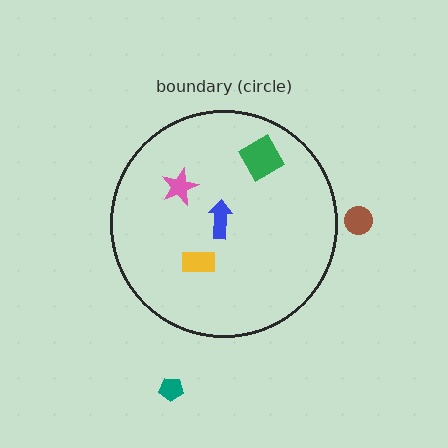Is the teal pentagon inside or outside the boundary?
Outside.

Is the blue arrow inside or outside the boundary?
Inside.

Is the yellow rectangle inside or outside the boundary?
Inside.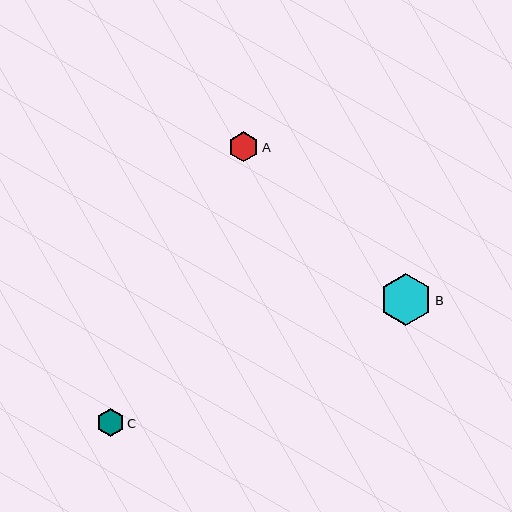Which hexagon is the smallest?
Hexagon C is the smallest with a size of approximately 28 pixels.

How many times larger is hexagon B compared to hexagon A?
Hexagon B is approximately 1.7 times the size of hexagon A.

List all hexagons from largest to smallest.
From largest to smallest: B, A, C.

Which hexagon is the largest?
Hexagon B is the largest with a size of approximately 52 pixels.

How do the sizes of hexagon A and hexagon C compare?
Hexagon A and hexagon C are approximately the same size.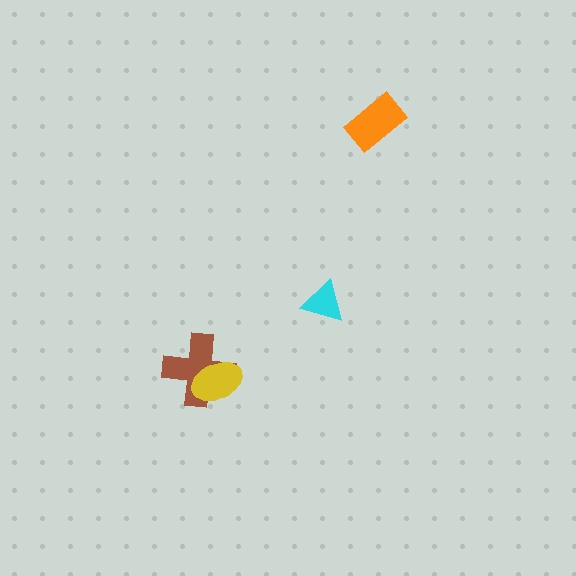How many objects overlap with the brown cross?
1 object overlaps with the brown cross.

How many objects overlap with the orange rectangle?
0 objects overlap with the orange rectangle.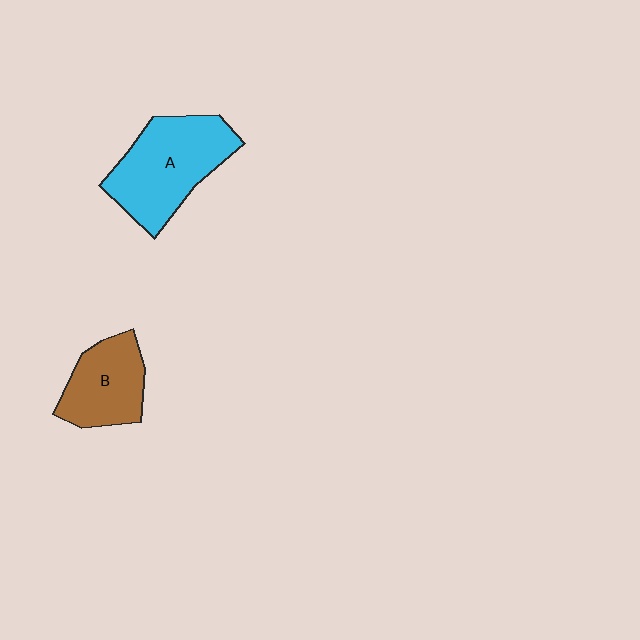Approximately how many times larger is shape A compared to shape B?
Approximately 1.5 times.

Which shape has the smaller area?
Shape B (brown).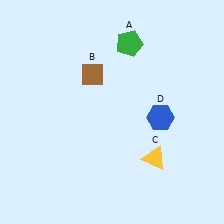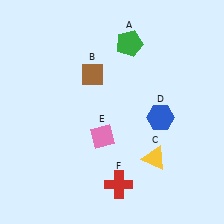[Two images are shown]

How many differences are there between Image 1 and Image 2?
There are 2 differences between the two images.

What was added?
A pink diamond (E), a red cross (F) were added in Image 2.